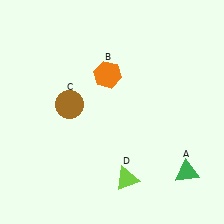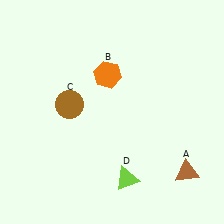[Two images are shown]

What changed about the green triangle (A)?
In Image 1, A is green. In Image 2, it changed to brown.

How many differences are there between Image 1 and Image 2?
There is 1 difference between the two images.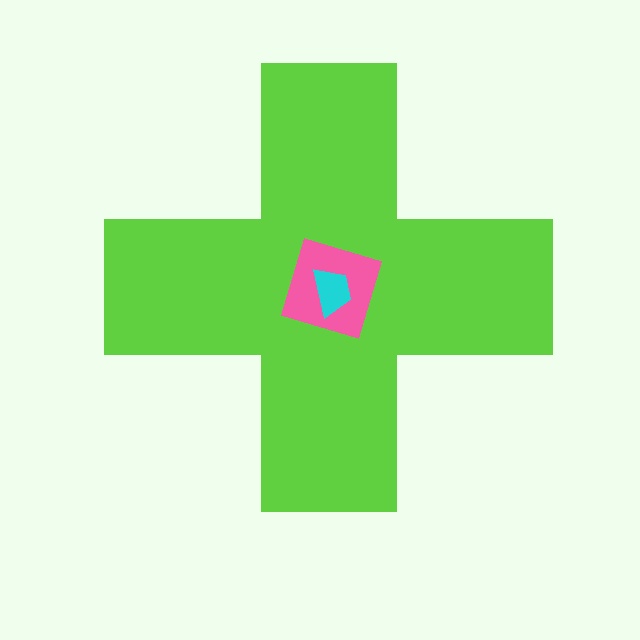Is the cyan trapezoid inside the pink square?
Yes.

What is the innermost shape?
The cyan trapezoid.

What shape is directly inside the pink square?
The cyan trapezoid.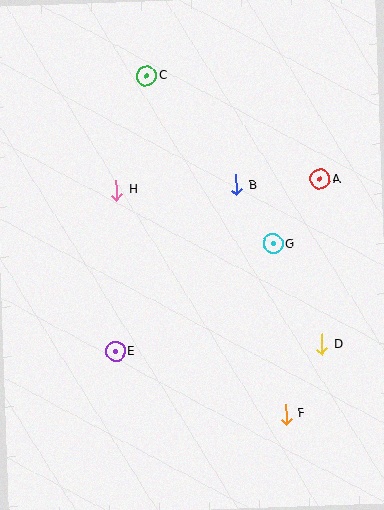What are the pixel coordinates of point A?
Point A is at (320, 179).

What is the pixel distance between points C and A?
The distance between C and A is 202 pixels.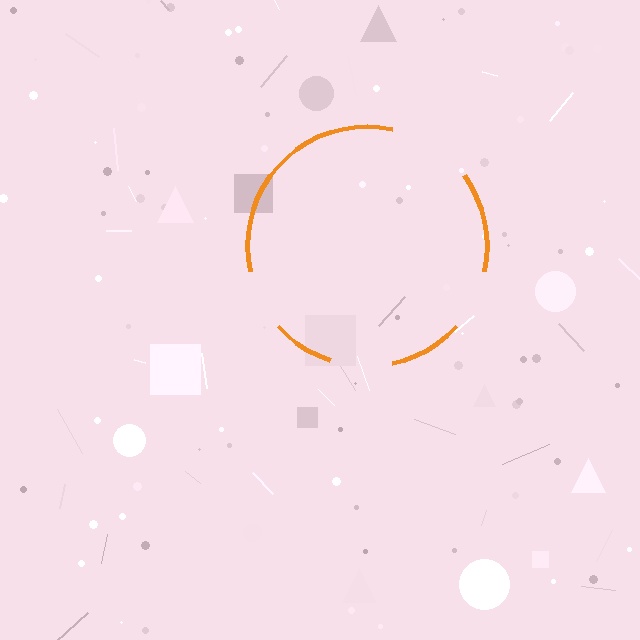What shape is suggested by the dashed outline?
The dashed outline suggests a circle.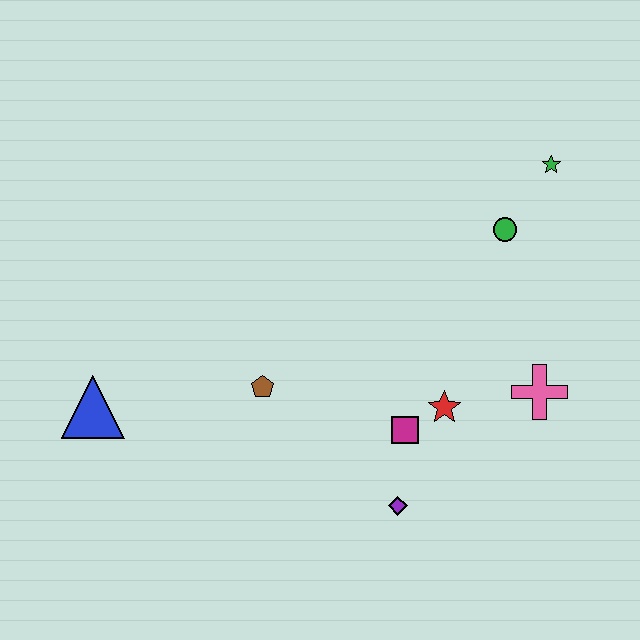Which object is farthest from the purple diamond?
The green star is farthest from the purple diamond.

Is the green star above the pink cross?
Yes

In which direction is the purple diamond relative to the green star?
The purple diamond is below the green star.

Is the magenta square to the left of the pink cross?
Yes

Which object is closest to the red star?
The magenta square is closest to the red star.